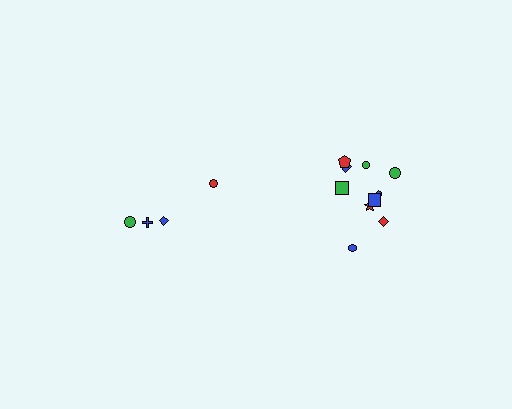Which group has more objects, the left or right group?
The right group.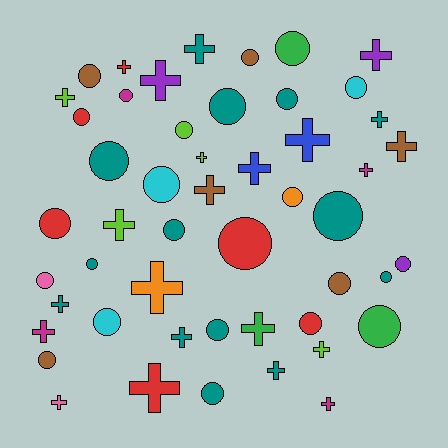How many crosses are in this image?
There are 23 crosses.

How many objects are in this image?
There are 50 objects.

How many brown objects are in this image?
There are 6 brown objects.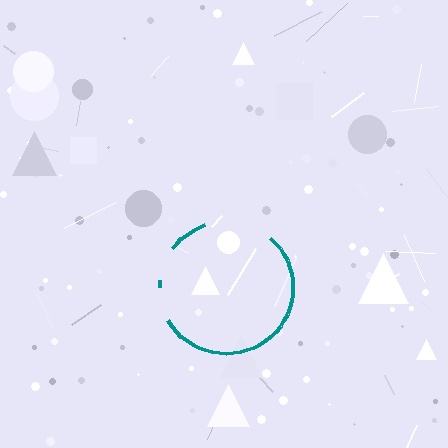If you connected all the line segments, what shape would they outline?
They would outline a circle.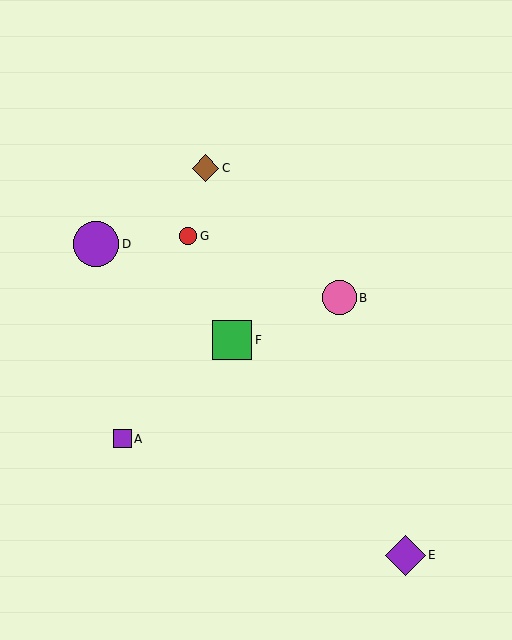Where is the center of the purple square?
The center of the purple square is at (123, 439).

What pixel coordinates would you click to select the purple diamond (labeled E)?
Click at (405, 555) to select the purple diamond E.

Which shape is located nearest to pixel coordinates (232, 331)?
The green square (labeled F) at (232, 340) is nearest to that location.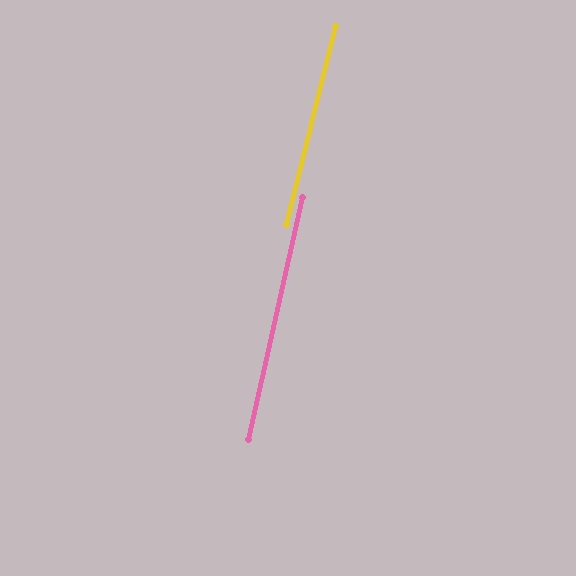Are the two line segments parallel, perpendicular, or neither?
Parallel — their directions differ by only 1.3°.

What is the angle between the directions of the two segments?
Approximately 1 degree.